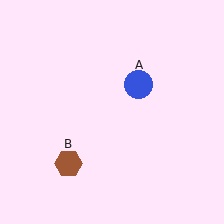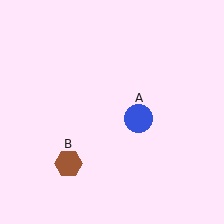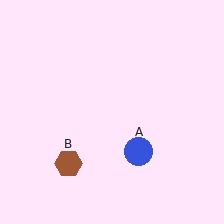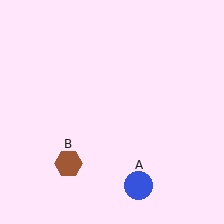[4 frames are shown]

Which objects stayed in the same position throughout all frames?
Brown hexagon (object B) remained stationary.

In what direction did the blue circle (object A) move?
The blue circle (object A) moved down.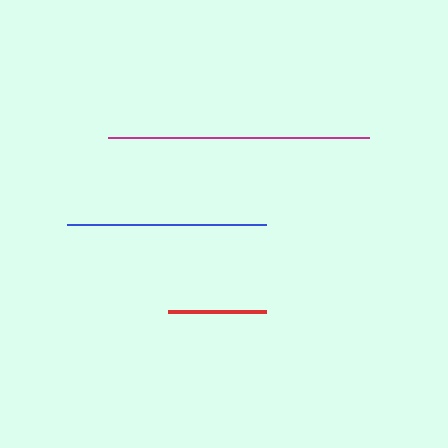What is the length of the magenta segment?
The magenta segment is approximately 261 pixels long.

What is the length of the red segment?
The red segment is approximately 98 pixels long.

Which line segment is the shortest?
The red line is the shortest at approximately 98 pixels.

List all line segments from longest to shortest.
From longest to shortest: magenta, blue, red.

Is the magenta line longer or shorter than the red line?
The magenta line is longer than the red line.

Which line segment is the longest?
The magenta line is the longest at approximately 261 pixels.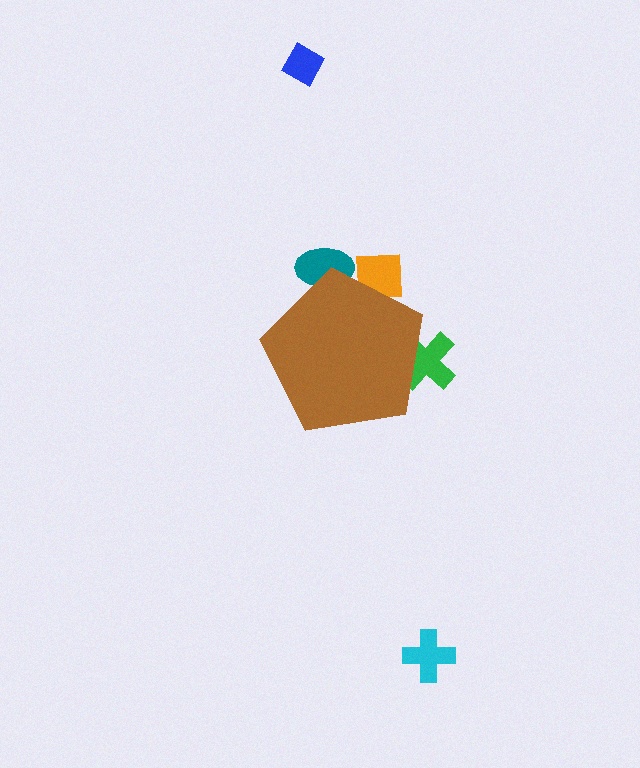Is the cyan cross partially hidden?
No, the cyan cross is fully visible.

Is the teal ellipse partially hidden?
Yes, the teal ellipse is partially hidden behind the brown pentagon.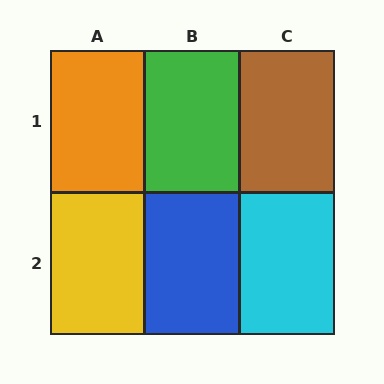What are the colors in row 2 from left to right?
Yellow, blue, cyan.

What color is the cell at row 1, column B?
Green.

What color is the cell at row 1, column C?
Brown.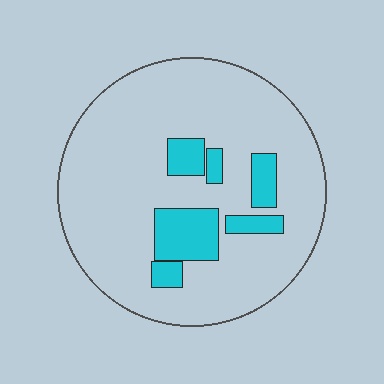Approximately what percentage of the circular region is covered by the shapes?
Approximately 15%.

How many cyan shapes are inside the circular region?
6.